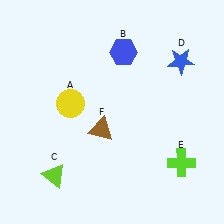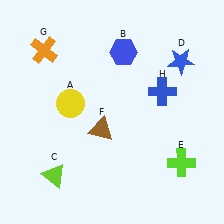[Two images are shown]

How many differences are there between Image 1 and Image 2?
There are 2 differences between the two images.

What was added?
An orange cross (G), a blue cross (H) were added in Image 2.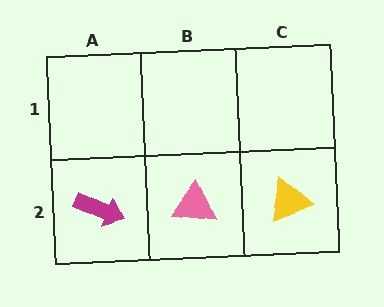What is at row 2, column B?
A pink triangle.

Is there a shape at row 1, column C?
No, that cell is empty.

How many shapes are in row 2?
3 shapes.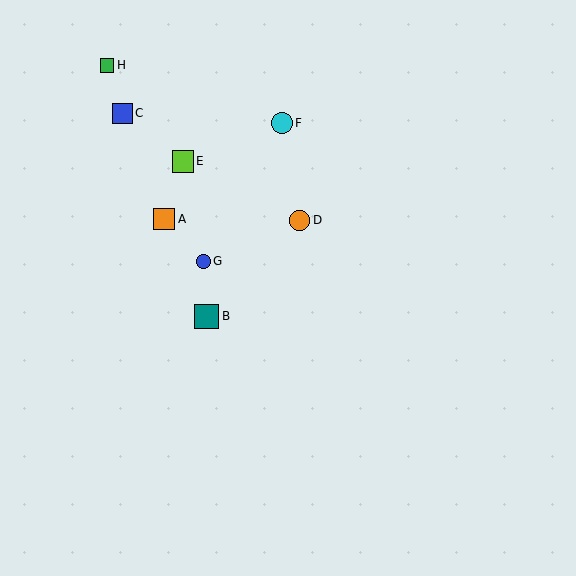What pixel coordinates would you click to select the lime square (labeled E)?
Click at (183, 161) to select the lime square E.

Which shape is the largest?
The teal square (labeled B) is the largest.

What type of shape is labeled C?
Shape C is a blue square.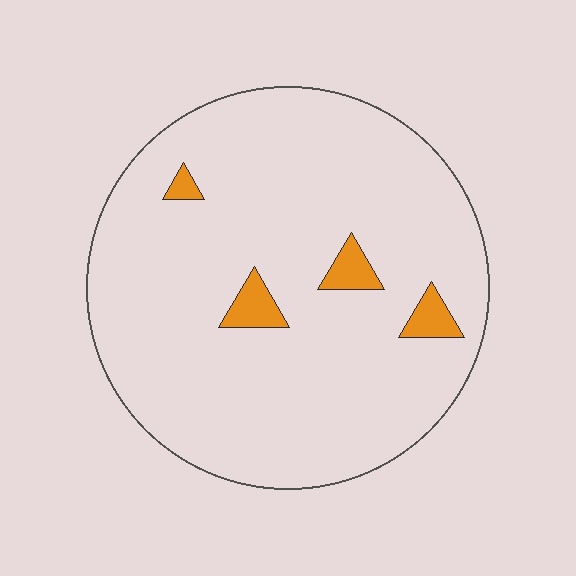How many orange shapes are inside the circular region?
4.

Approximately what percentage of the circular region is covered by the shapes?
Approximately 5%.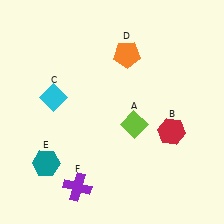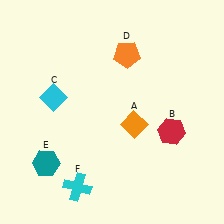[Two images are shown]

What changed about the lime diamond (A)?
In Image 1, A is lime. In Image 2, it changed to orange.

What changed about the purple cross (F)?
In Image 1, F is purple. In Image 2, it changed to cyan.